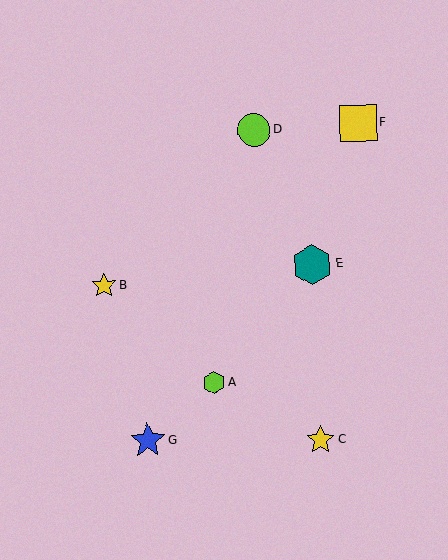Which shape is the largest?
The teal hexagon (labeled E) is the largest.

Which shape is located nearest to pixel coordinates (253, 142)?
The lime circle (labeled D) at (254, 130) is nearest to that location.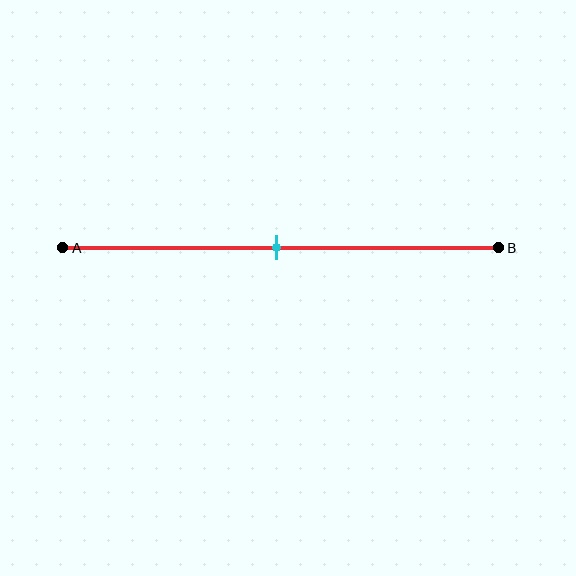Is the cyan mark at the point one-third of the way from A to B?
No, the mark is at about 50% from A, not at the 33% one-third point.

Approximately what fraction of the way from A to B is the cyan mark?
The cyan mark is approximately 50% of the way from A to B.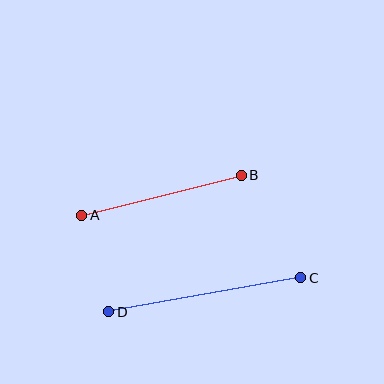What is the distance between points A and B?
The distance is approximately 164 pixels.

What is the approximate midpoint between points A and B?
The midpoint is at approximately (162, 195) pixels.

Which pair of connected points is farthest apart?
Points C and D are farthest apart.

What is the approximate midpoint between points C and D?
The midpoint is at approximately (205, 295) pixels.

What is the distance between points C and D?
The distance is approximately 195 pixels.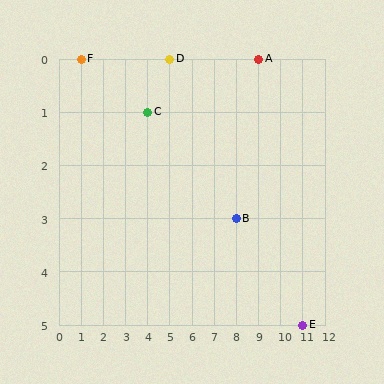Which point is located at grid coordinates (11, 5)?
Point E is at (11, 5).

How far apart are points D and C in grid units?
Points D and C are 1 column and 1 row apart (about 1.4 grid units diagonally).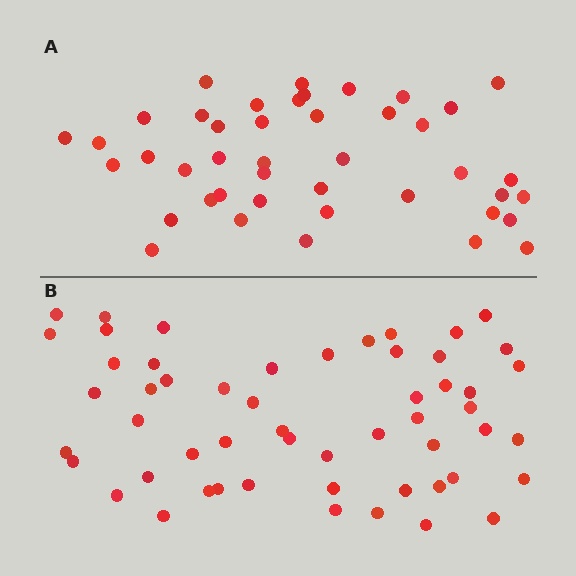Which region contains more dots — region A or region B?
Region B (the bottom region) has more dots.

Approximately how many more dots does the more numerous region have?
Region B has roughly 12 or so more dots than region A.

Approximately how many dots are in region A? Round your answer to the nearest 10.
About 40 dots. (The exact count is 43, which rounds to 40.)